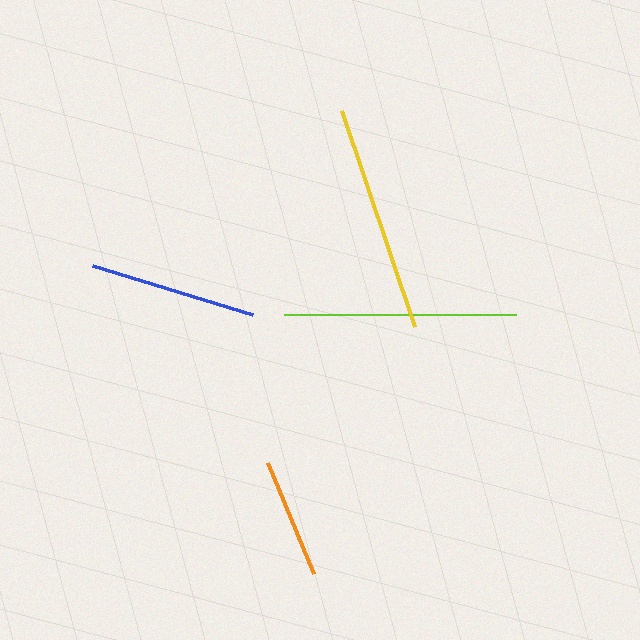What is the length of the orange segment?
The orange segment is approximately 120 pixels long.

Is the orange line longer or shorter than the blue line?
The blue line is longer than the orange line.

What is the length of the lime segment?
The lime segment is approximately 233 pixels long.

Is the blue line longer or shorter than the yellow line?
The yellow line is longer than the blue line.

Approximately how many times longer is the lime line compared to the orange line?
The lime line is approximately 1.9 times the length of the orange line.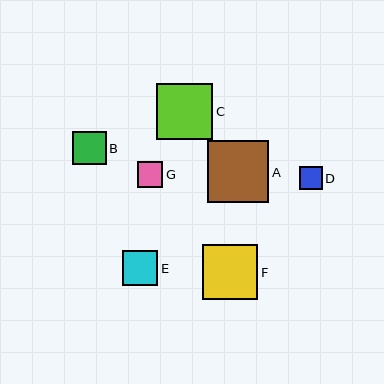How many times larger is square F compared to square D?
Square F is approximately 2.4 times the size of square D.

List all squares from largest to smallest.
From largest to smallest: A, C, F, E, B, G, D.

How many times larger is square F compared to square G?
Square F is approximately 2.1 times the size of square G.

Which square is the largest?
Square A is the largest with a size of approximately 61 pixels.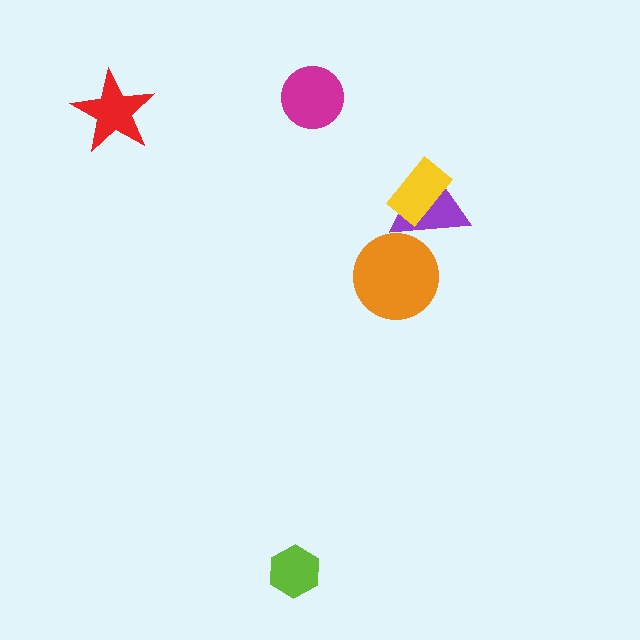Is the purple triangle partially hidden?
Yes, it is partially covered by another shape.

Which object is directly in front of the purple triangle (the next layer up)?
The orange circle is directly in front of the purple triangle.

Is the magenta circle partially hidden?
No, no other shape covers it.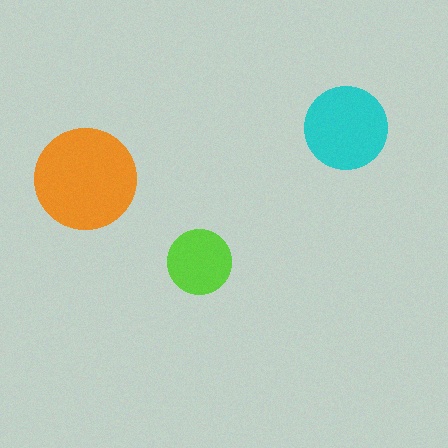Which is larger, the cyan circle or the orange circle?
The orange one.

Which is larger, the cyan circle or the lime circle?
The cyan one.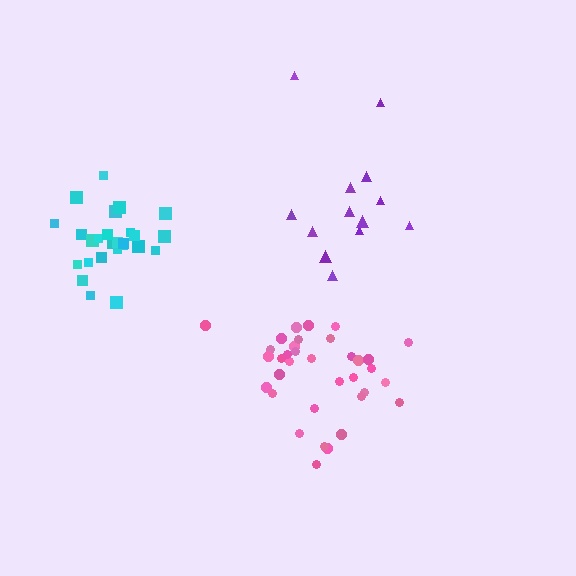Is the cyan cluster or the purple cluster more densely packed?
Cyan.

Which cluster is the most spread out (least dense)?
Purple.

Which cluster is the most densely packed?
Cyan.